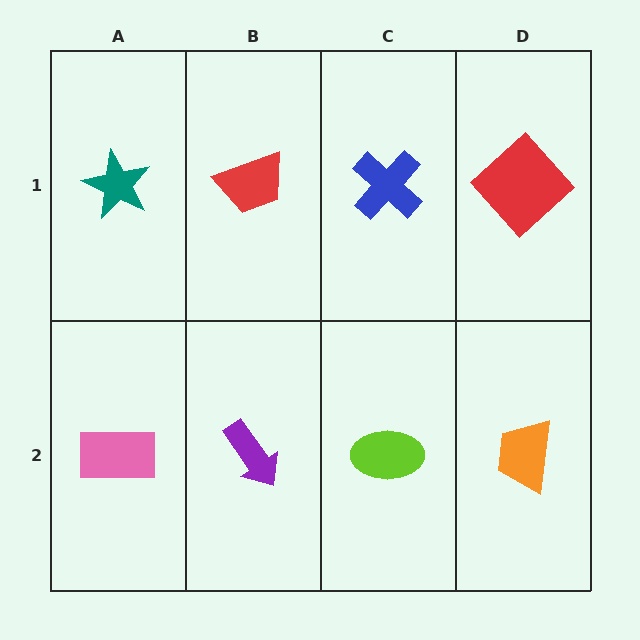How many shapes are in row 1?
4 shapes.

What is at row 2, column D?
An orange trapezoid.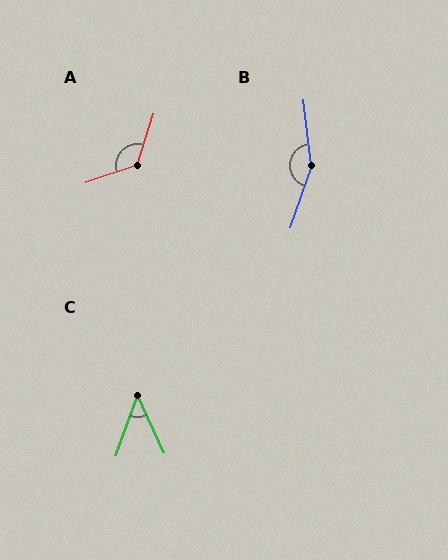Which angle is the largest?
B, at approximately 155 degrees.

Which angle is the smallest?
C, at approximately 44 degrees.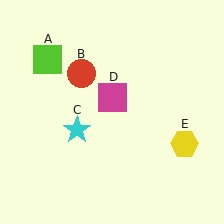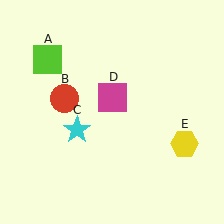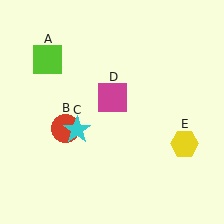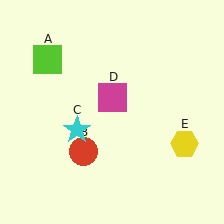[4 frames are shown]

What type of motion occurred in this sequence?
The red circle (object B) rotated counterclockwise around the center of the scene.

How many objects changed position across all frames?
1 object changed position: red circle (object B).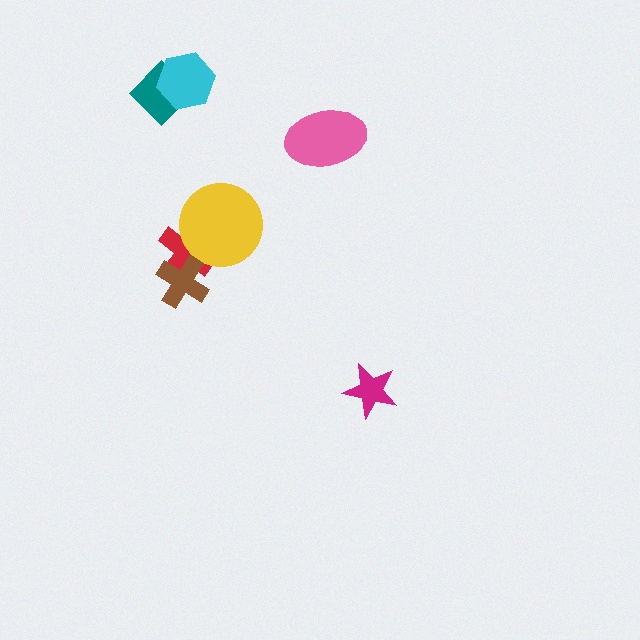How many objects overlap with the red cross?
2 objects overlap with the red cross.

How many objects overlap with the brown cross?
1 object overlaps with the brown cross.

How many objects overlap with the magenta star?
0 objects overlap with the magenta star.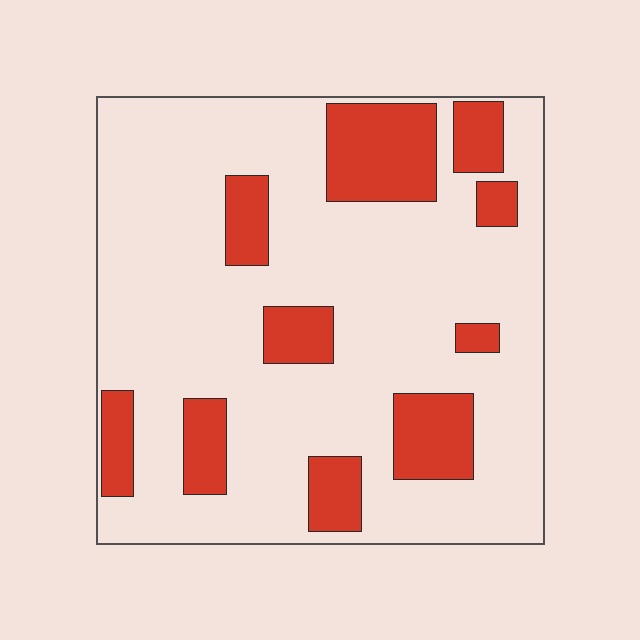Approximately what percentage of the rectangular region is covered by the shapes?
Approximately 20%.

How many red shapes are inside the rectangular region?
10.